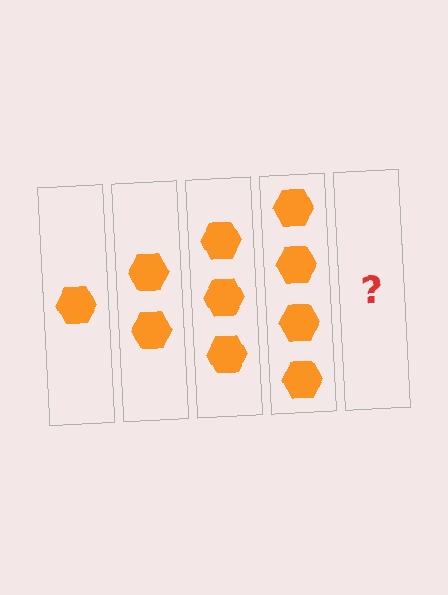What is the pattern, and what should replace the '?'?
The pattern is that each step adds one more hexagon. The '?' should be 5 hexagons.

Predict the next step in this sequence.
The next step is 5 hexagons.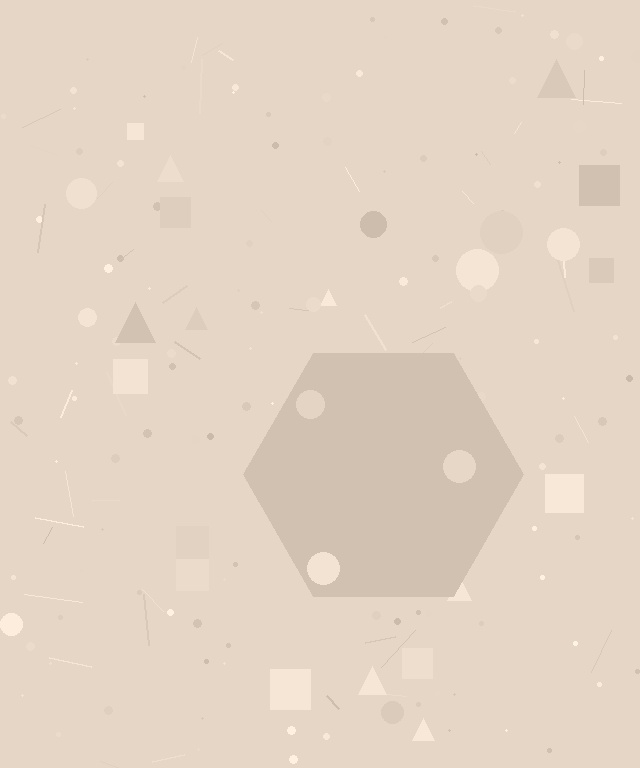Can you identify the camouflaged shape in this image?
The camouflaged shape is a hexagon.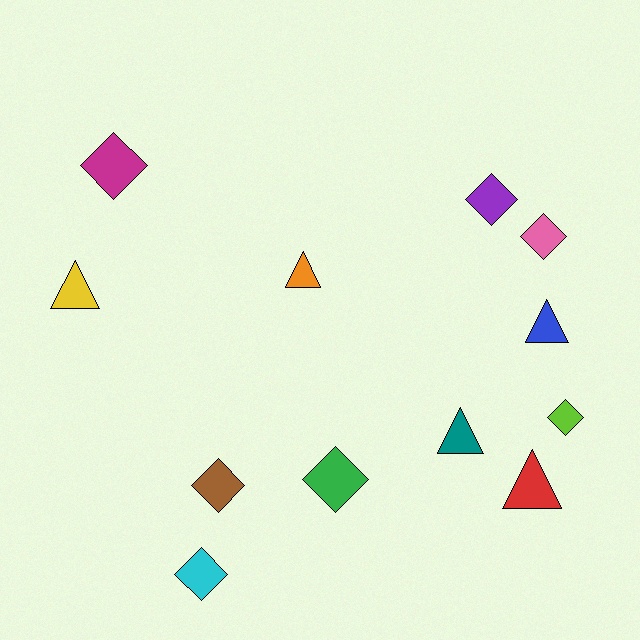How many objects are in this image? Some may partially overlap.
There are 12 objects.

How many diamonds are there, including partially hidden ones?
There are 7 diamonds.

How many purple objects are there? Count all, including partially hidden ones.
There is 1 purple object.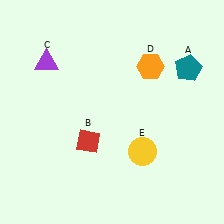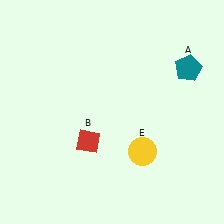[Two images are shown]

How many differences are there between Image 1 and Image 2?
There are 2 differences between the two images.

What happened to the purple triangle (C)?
The purple triangle (C) was removed in Image 2. It was in the top-left area of Image 1.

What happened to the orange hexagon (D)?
The orange hexagon (D) was removed in Image 2. It was in the top-right area of Image 1.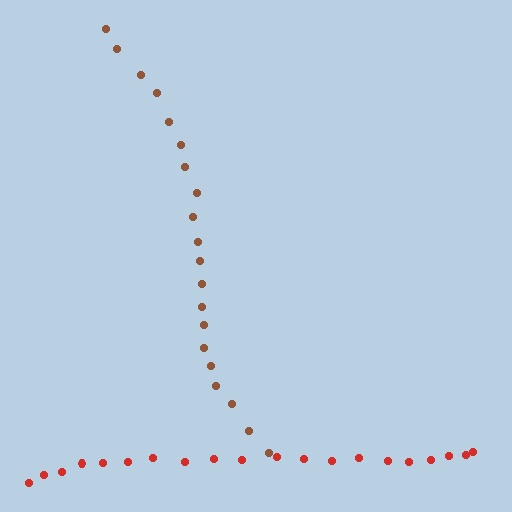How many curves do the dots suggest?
There are 2 distinct paths.